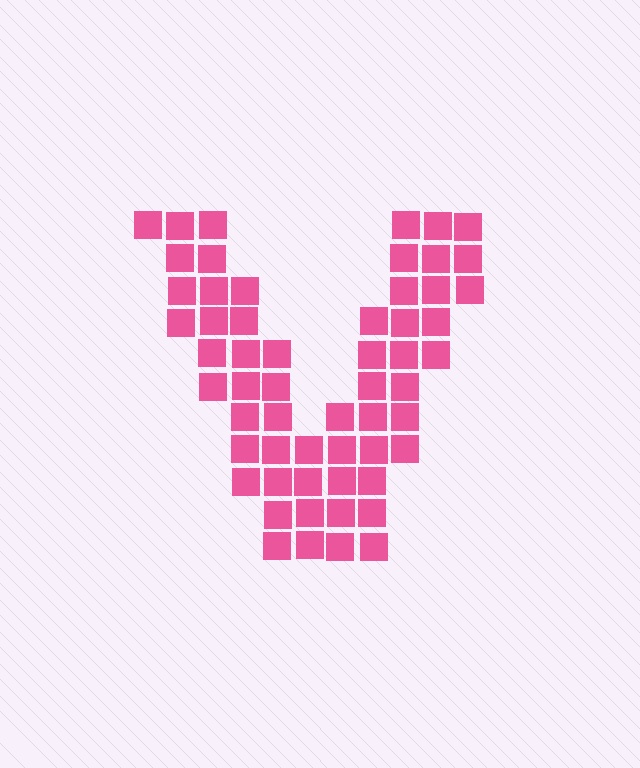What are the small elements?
The small elements are squares.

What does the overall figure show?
The overall figure shows the letter V.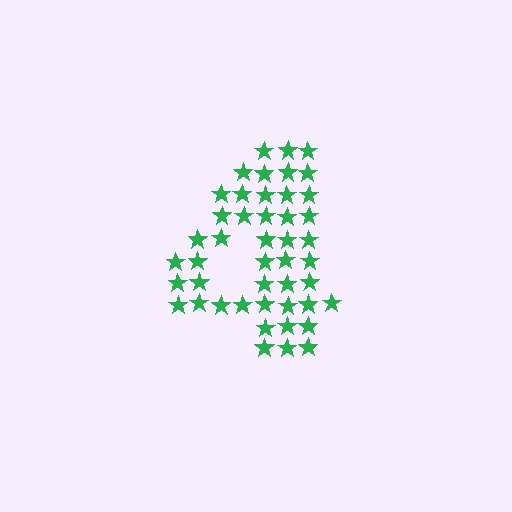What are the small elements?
The small elements are stars.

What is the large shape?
The large shape is the digit 4.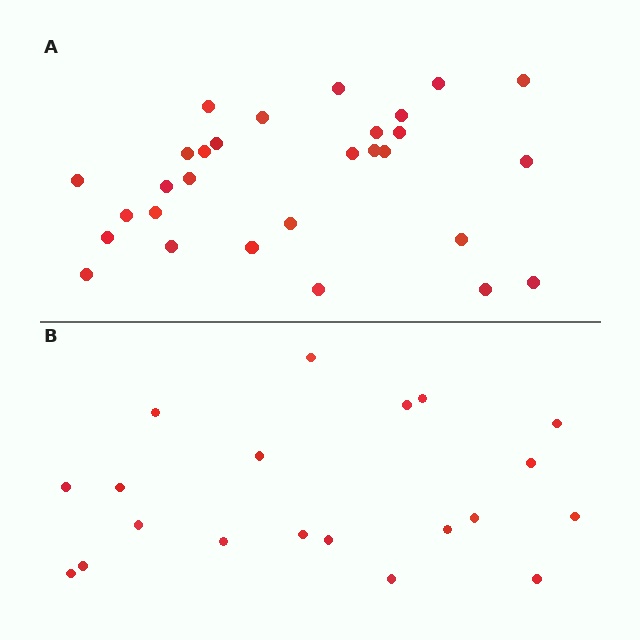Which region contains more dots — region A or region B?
Region A (the top region) has more dots.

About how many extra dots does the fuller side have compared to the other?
Region A has roughly 8 or so more dots than region B.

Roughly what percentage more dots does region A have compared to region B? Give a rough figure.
About 45% more.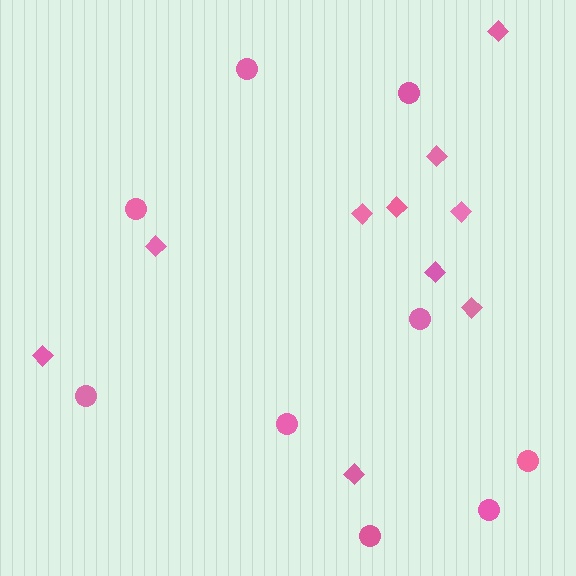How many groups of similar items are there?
There are 2 groups: one group of diamonds (10) and one group of circles (9).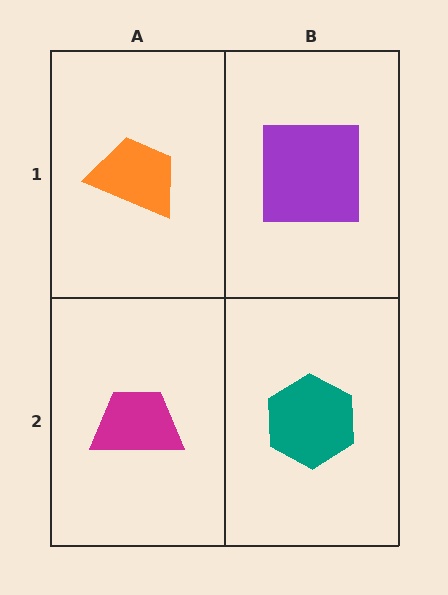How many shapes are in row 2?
2 shapes.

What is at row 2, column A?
A magenta trapezoid.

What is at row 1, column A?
An orange trapezoid.